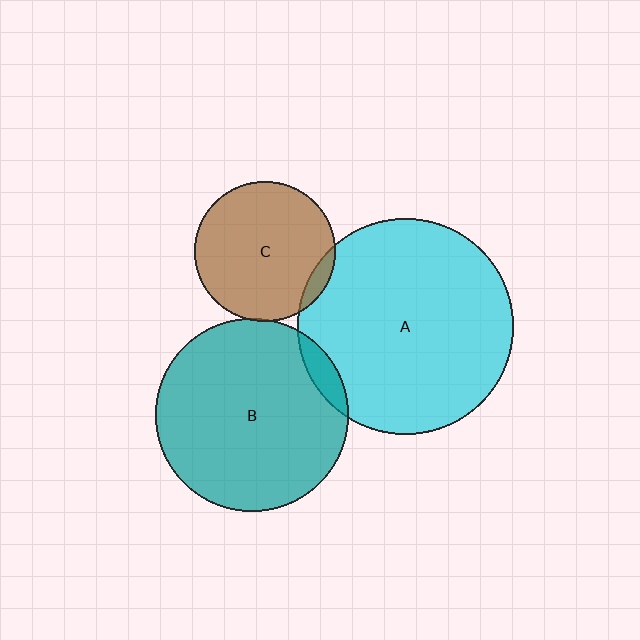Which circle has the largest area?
Circle A (cyan).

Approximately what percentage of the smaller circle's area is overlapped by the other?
Approximately 5%.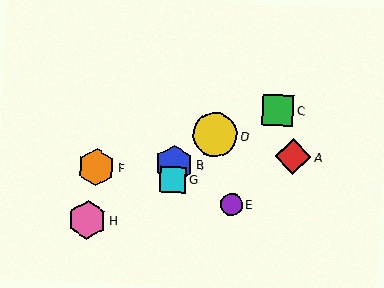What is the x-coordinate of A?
Object A is at x≈293.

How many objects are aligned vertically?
2 objects (B, G) are aligned vertically.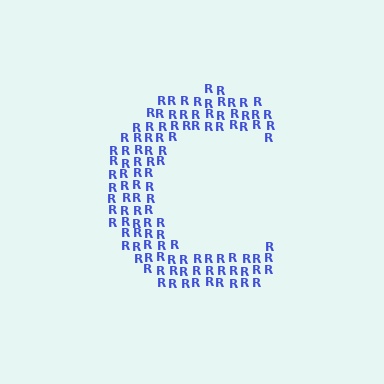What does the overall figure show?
The overall figure shows the letter C.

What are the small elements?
The small elements are letter R's.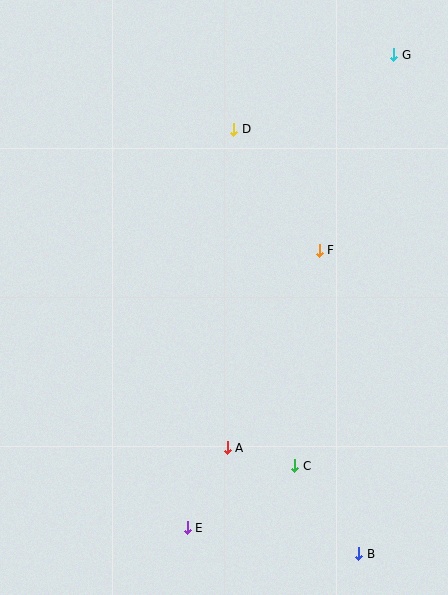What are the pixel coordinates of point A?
Point A is at (227, 448).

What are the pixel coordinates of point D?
Point D is at (234, 129).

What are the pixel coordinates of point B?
Point B is at (358, 554).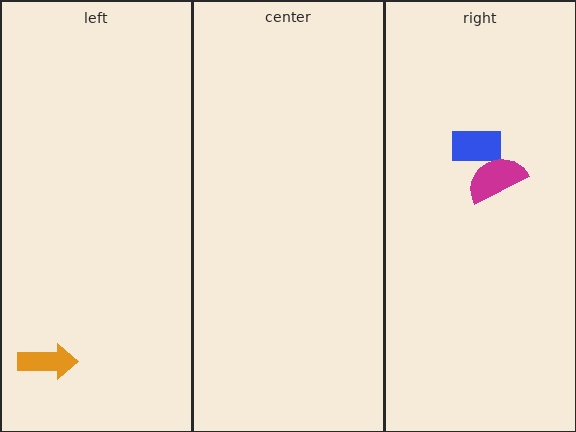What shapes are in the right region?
The blue rectangle, the magenta semicircle.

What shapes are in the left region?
The orange arrow.